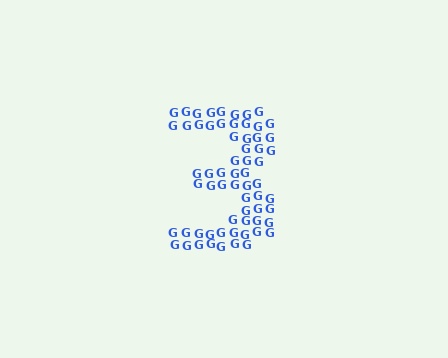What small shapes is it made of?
It is made of small letter G's.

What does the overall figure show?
The overall figure shows the digit 3.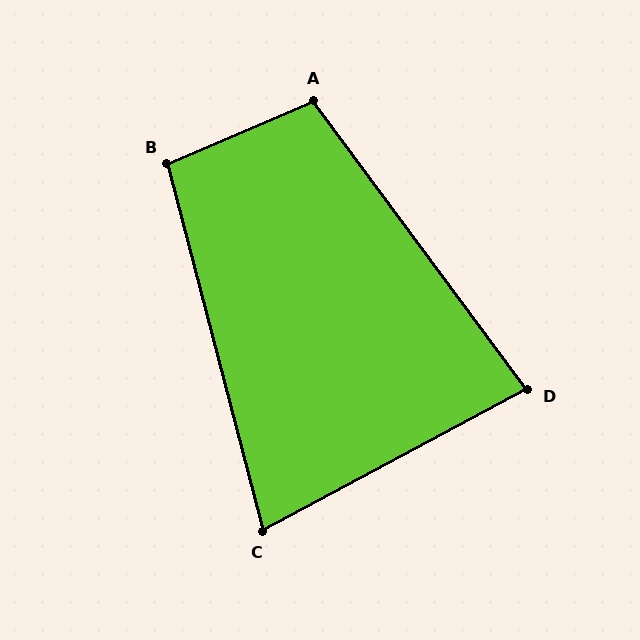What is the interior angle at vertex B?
Approximately 98 degrees (obtuse).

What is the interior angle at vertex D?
Approximately 82 degrees (acute).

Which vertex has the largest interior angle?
A, at approximately 104 degrees.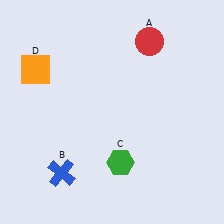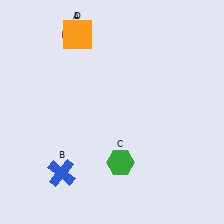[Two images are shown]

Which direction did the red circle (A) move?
The red circle (A) moved left.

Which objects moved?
The objects that moved are: the red circle (A), the orange square (D).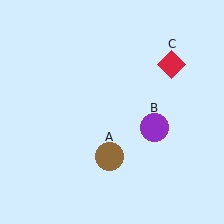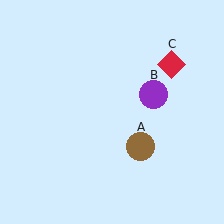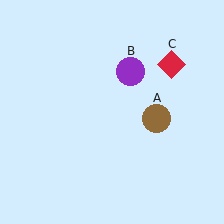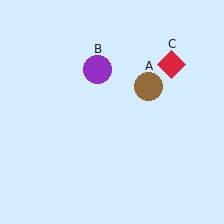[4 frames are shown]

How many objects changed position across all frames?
2 objects changed position: brown circle (object A), purple circle (object B).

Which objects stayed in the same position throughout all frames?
Red diamond (object C) remained stationary.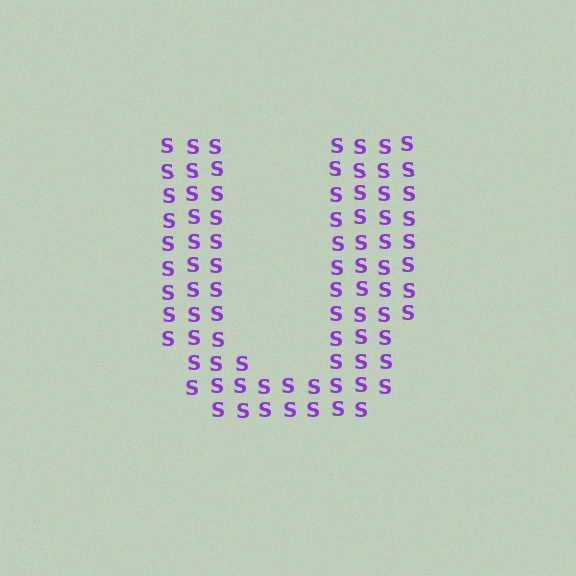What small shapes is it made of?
It is made of small letter S's.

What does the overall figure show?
The overall figure shows the letter U.